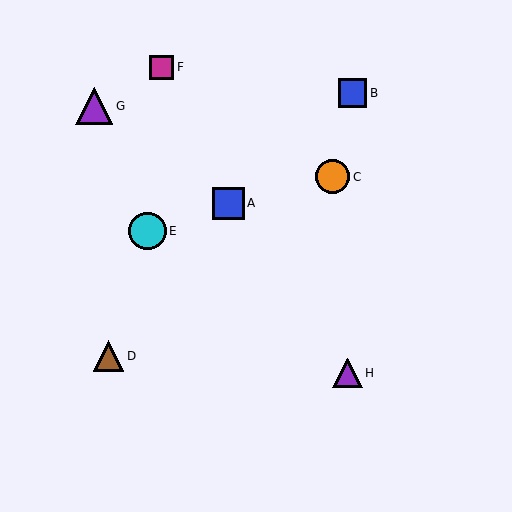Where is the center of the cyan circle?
The center of the cyan circle is at (148, 231).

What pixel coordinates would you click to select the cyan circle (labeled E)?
Click at (148, 231) to select the cyan circle E.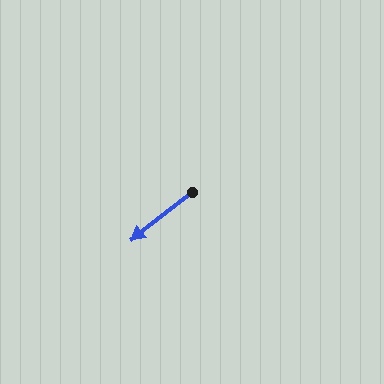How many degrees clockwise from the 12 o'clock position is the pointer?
Approximately 232 degrees.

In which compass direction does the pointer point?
Southwest.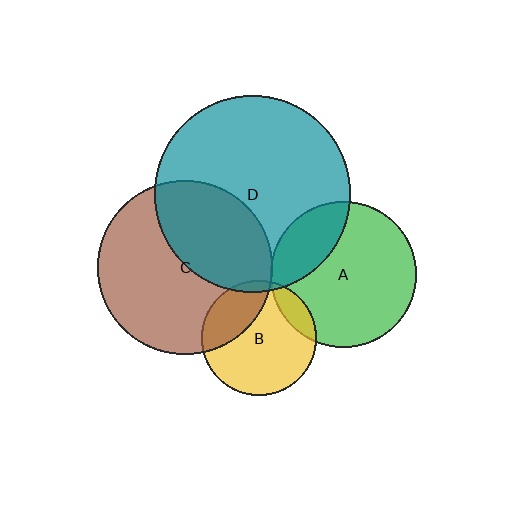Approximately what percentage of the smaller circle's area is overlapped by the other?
Approximately 30%.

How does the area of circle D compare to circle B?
Approximately 2.9 times.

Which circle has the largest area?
Circle D (teal).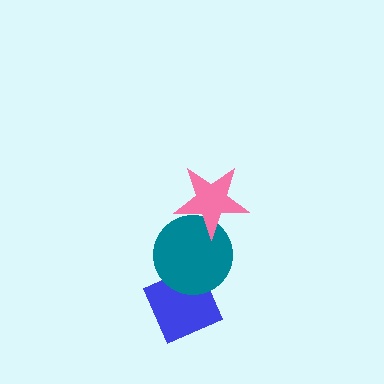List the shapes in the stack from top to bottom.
From top to bottom: the pink star, the teal circle, the blue diamond.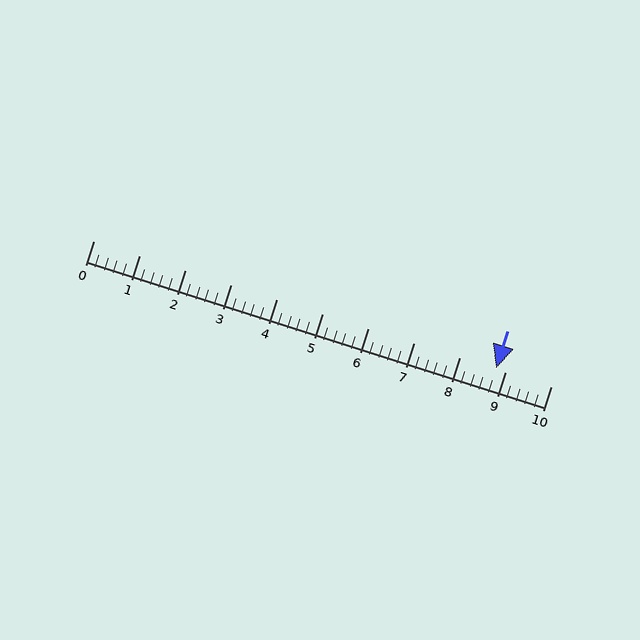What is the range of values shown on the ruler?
The ruler shows values from 0 to 10.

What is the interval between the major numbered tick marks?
The major tick marks are spaced 1 units apart.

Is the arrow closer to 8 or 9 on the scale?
The arrow is closer to 9.